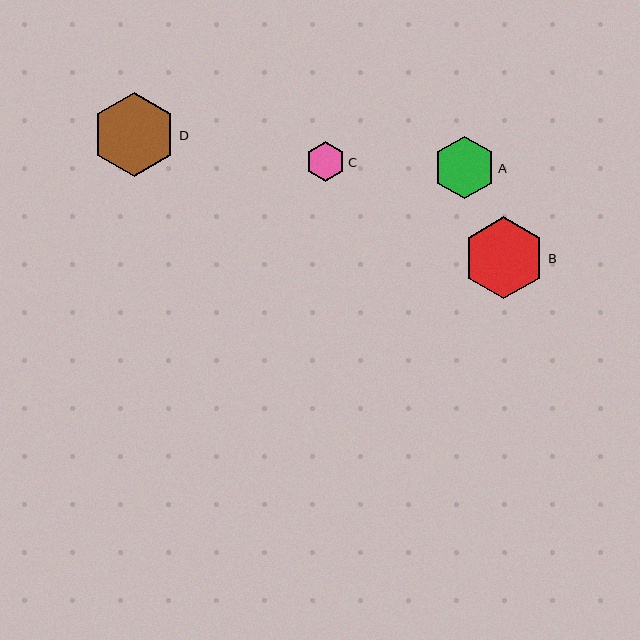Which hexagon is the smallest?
Hexagon C is the smallest with a size of approximately 39 pixels.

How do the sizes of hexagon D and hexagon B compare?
Hexagon D and hexagon B are approximately the same size.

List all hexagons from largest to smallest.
From largest to smallest: D, B, A, C.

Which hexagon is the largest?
Hexagon D is the largest with a size of approximately 84 pixels.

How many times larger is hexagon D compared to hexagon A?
Hexagon D is approximately 1.3 times the size of hexagon A.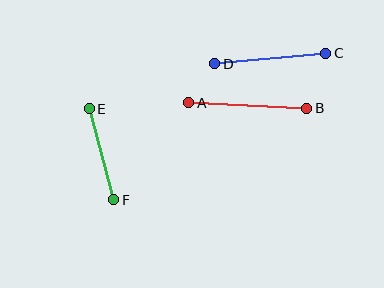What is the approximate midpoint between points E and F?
The midpoint is at approximately (101, 154) pixels.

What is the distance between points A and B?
The distance is approximately 118 pixels.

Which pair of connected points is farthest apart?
Points A and B are farthest apart.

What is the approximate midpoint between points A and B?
The midpoint is at approximately (248, 105) pixels.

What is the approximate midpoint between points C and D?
The midpoint is at approximately (270, 59) pixels.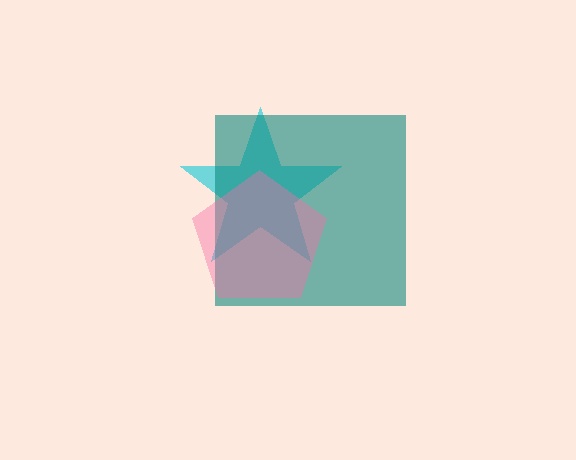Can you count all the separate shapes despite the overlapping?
Yes, there are 3 separate shapes.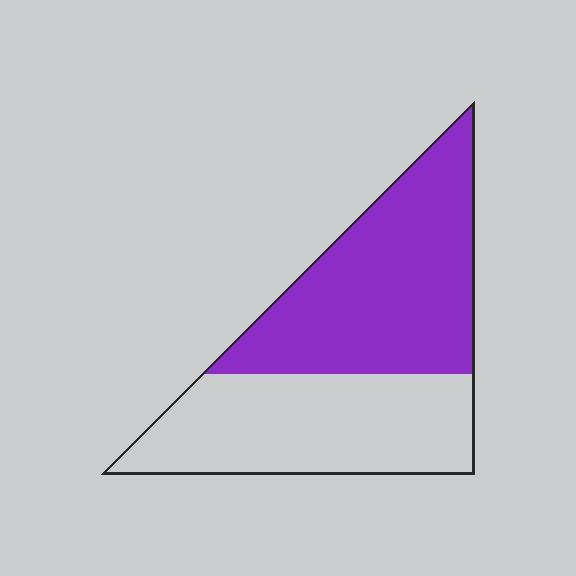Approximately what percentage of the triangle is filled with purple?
Approximately 55%.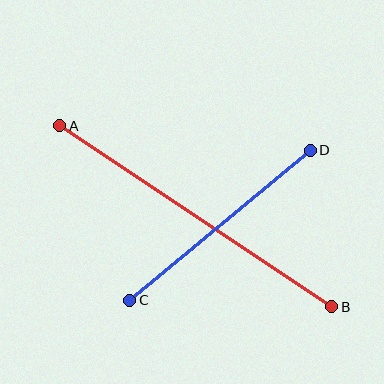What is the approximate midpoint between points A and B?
The midpoint is at approximately (196, 216) pixels.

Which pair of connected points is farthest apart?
Points A and B are farthest apart.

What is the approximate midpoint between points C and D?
The midpoint is at approximately (220, 225) pixels.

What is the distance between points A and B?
The distance is approximately 327 pixels.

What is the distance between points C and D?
The distance is approximately 234 pixels.